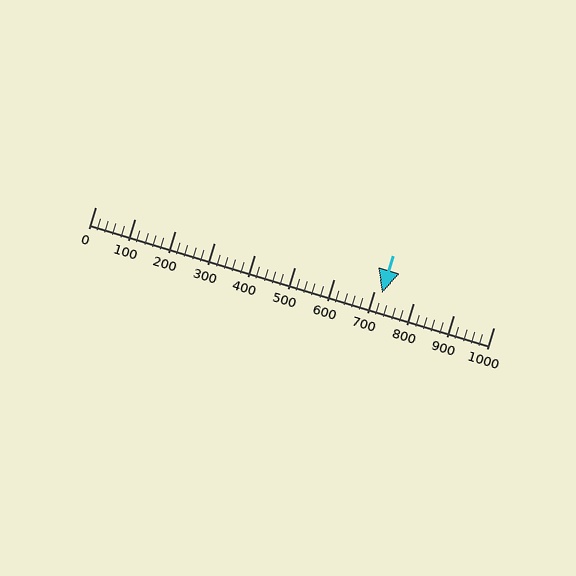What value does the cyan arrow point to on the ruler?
The cyan arrow points to approximately 720.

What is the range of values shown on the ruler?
The ruler shows values from 0 to 1000.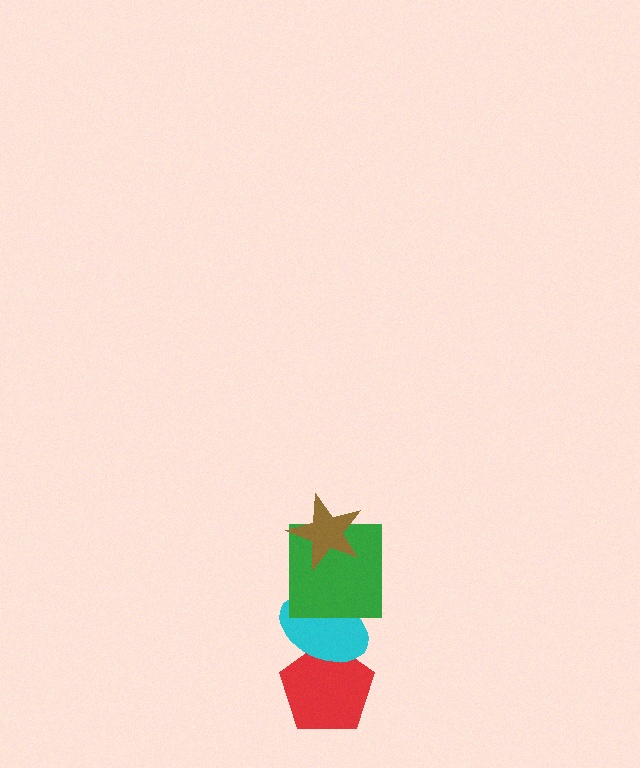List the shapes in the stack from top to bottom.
From top to bottom: the brown star, the green square, the cyan ellipse, the red pentagon.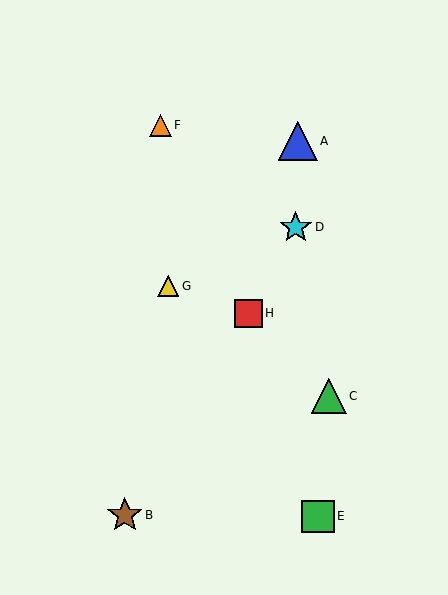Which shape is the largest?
The blue triangle (labeled A) is the largest.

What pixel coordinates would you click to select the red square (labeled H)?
Click at (249, 313) to select the red square H.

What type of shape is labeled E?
Shape E is a green square.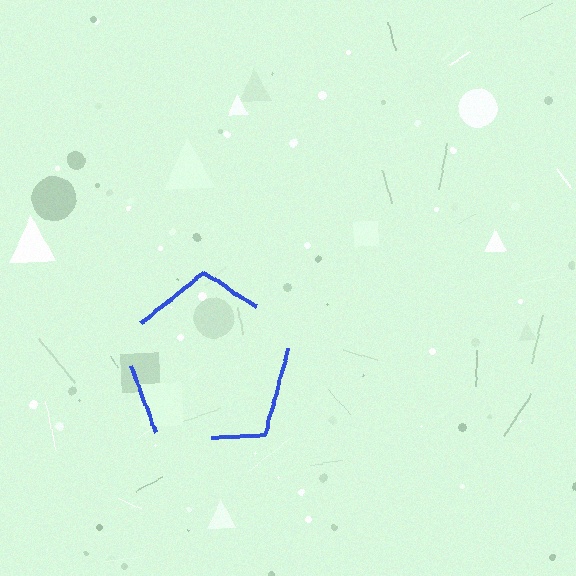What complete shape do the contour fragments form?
The contour fragments form a pentagon.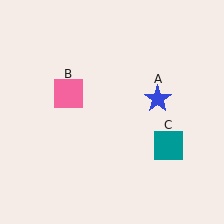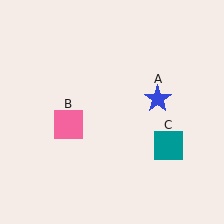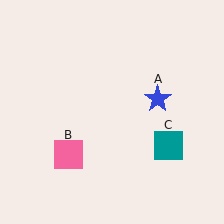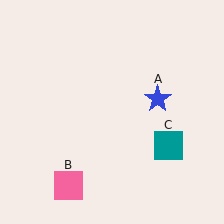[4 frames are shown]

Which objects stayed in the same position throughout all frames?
Blue star (object A) and teal square (object C) remained stationary.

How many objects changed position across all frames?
1 object changed position: pink square (object B).